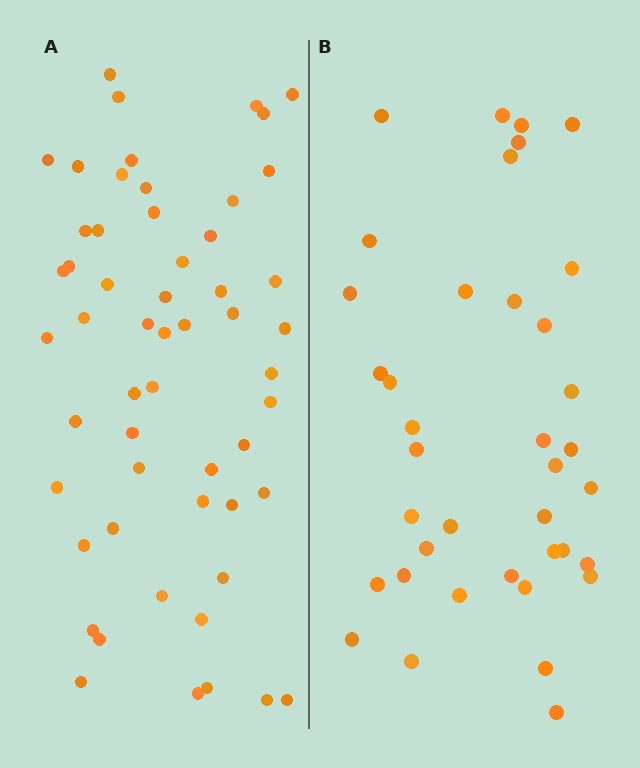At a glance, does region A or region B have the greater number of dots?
Region A (the left region) has more dots.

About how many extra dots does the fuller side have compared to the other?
Region A has approximately 15 more dots than region B.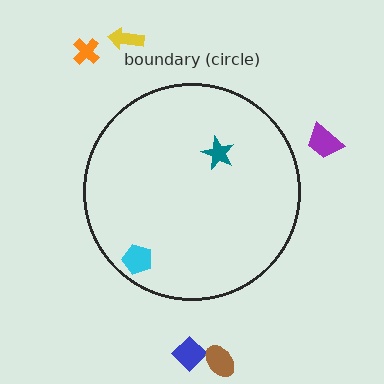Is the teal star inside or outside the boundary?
Inside.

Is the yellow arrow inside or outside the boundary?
Outside.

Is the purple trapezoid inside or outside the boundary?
Outside.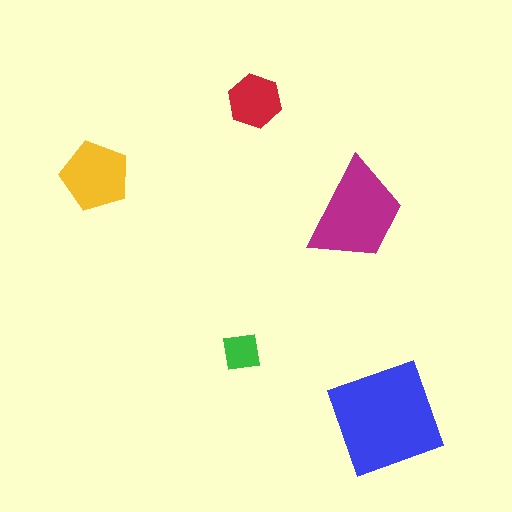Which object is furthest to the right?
The blue diamond is rightmost.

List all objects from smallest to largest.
The green square, the red hexagon, the yellow pentagon, the magenta trapezoid, the blue diamond.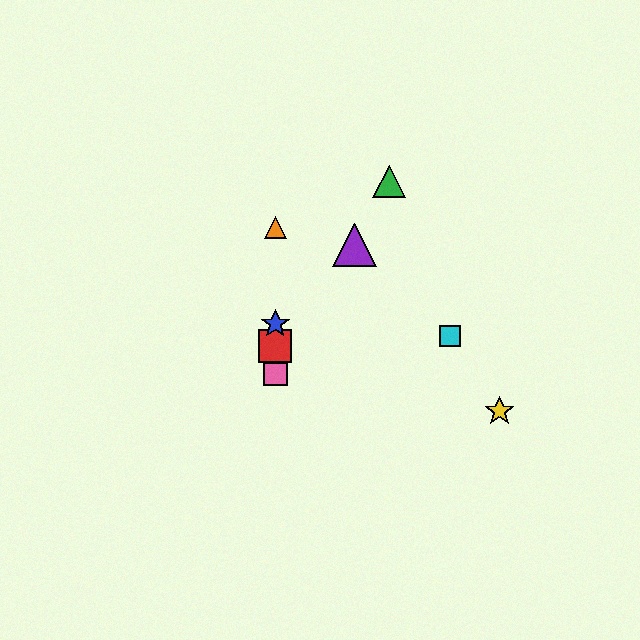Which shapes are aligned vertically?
The red square, the blue star, the orange triangle, the pink square are aligned vertically.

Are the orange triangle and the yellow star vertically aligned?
No, the orange triangle is at x≈275 and the yellow star is at x≈499.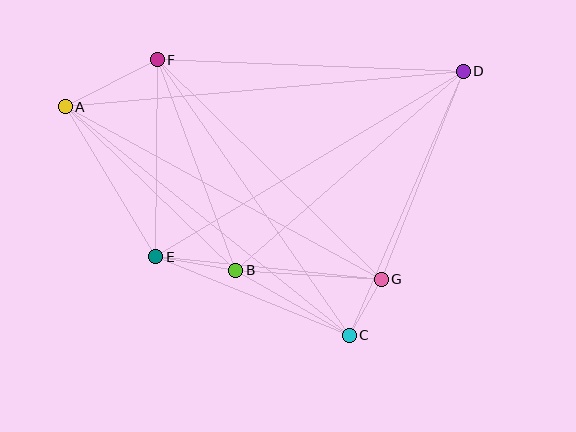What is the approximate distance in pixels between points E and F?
The distance between E and F is approximately 197 pixels.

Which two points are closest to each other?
Points C and G are closest to each other.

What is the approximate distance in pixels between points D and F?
The distance between D and F is approximately 306 pixels.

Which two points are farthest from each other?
Points A and D are farthest from each other.